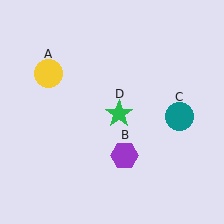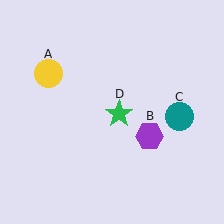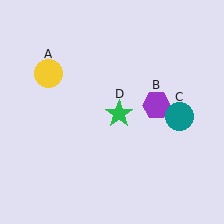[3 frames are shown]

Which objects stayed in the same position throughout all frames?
Yellow circle (object A) and teal circle (object C) and green star (object D) remained stationary.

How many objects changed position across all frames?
1 object changed position: purple hexagon (object B).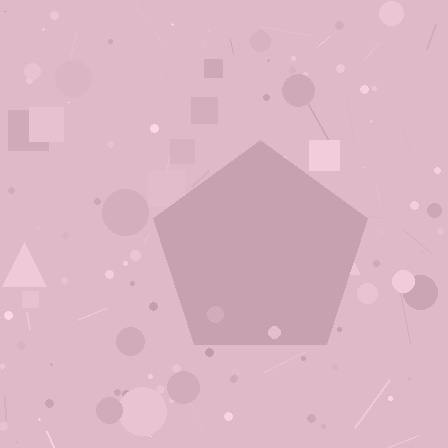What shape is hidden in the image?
A pentagon is hidden in the image.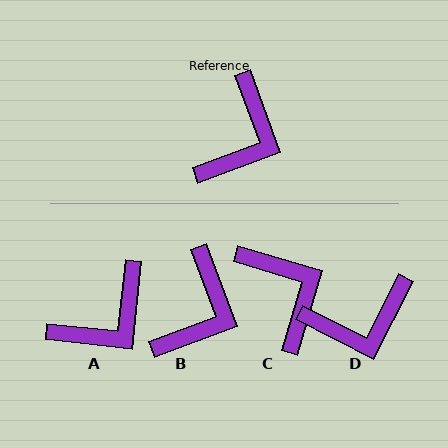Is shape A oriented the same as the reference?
No, it is off by about 26 degrees.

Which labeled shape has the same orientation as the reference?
B.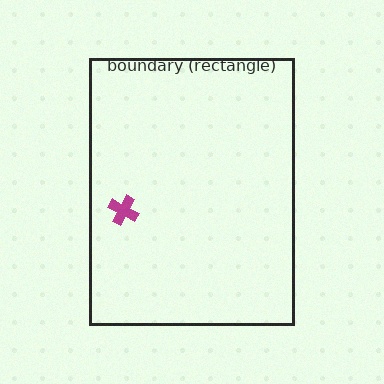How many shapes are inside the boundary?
1 inside, 0 outside.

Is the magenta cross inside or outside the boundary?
Inside.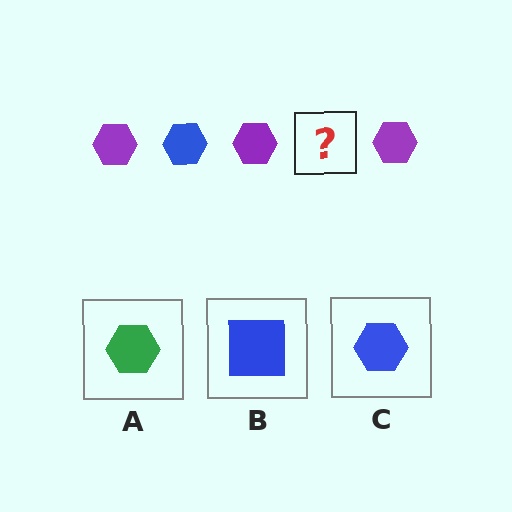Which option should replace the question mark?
Option C.